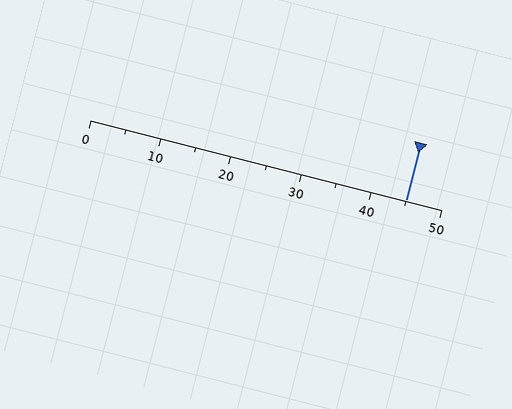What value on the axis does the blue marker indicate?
The marker indicates approximately 45.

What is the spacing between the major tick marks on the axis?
The major ticks are spaced 10 apart.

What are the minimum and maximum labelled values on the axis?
The axis runs from 0 to 50.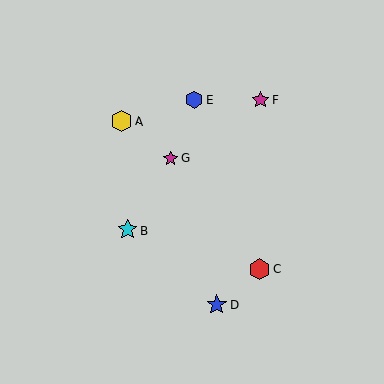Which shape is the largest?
The yellow hexagon (labeled A) is the largest.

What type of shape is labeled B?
Shape B is a cyan star.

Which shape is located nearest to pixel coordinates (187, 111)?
The blue hexagon (labeled E) at (194, 100) is nearest to that location.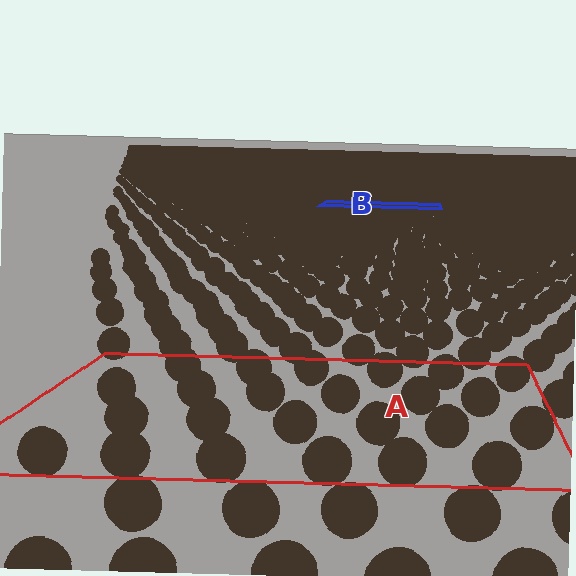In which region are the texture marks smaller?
The texture marks are smaller in region B, because it is farther away.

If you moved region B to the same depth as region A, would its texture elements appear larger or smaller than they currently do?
They would appear larger. At a closer depth, the same texture elements are projected at a bigger on-screen size.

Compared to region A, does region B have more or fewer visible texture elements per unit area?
Region B has more texture elements per unit area — they are packed more densely because it is farther away.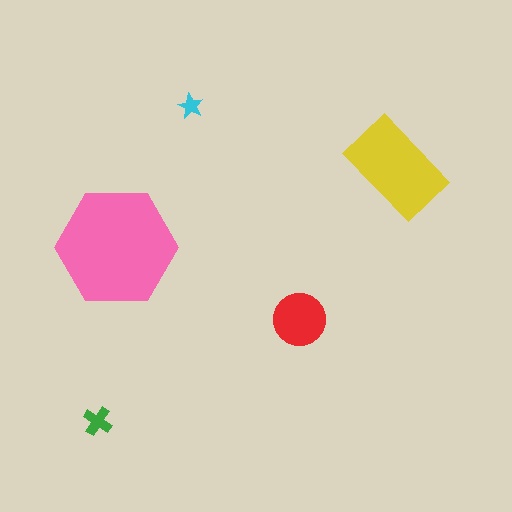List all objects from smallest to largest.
The cyan star, the green cross, the red circle, the yellow rectangle, the pink hexagon.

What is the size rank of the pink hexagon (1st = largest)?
1st.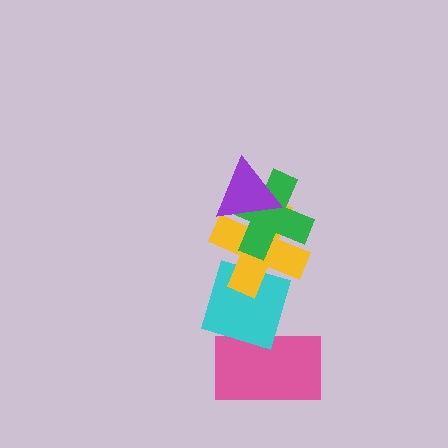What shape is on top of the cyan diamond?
The yellow cross is on top of the cyan diamond.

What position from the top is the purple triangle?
The purple triangle is 1st from the top.